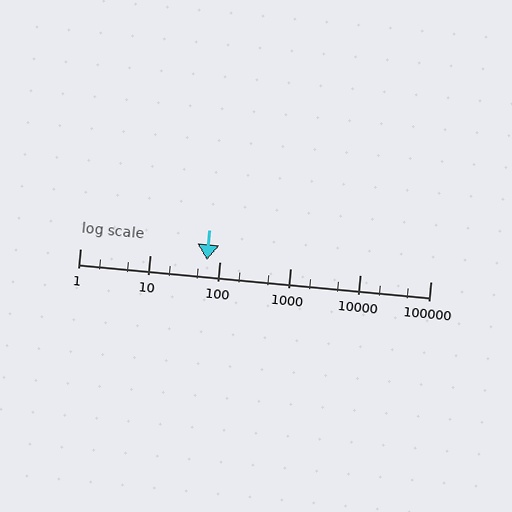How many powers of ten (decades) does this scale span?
The scale spans 5 decades, from 1 to 100000.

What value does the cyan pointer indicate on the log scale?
The pointer indicates approximately 65.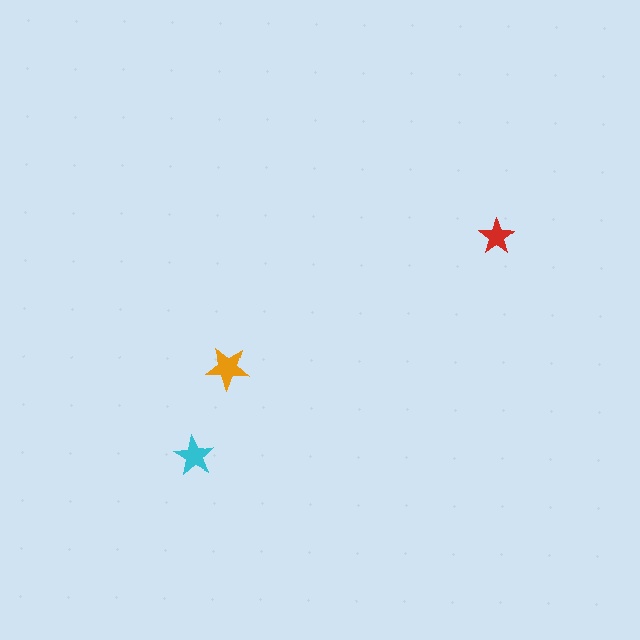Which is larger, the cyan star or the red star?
The cyan one.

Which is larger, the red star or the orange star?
The orange one.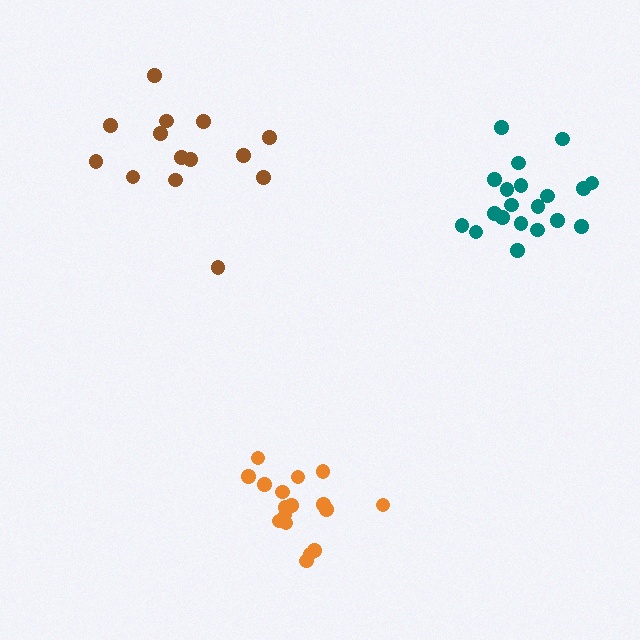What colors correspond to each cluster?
The clusters are colored: brown, orange, teal.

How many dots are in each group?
Group 1: 14 dots, Group 2: 17 dots, Group 3: 20 dots (51 total).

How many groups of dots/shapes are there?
There are 3 groups.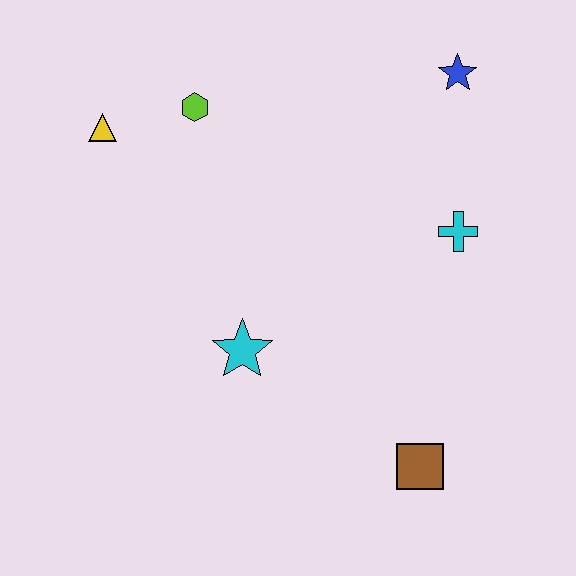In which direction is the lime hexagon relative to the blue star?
The lime hexagon is to the left of the blue star.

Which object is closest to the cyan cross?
The blue star is closest to the cyan cross.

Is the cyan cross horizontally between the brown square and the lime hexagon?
No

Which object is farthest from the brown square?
The yellow triangle is farthest from the brown square.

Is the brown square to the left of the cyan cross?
Yes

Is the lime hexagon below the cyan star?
No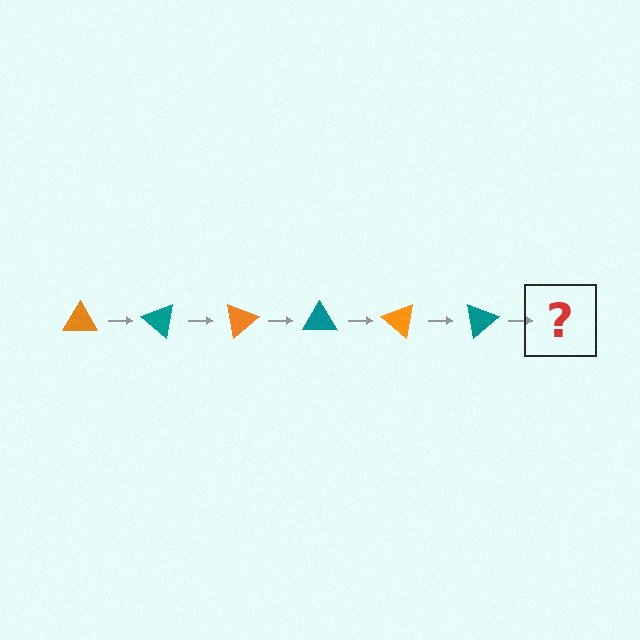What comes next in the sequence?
The next element should be an orange triangle, rotated 240 degrees from the start.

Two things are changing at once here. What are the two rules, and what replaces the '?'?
The two rules are that it rotates 40 degrees each step and the color cycles through orange and teal. The '?' should be an orange triangle, rotated 240 degrees from the start.